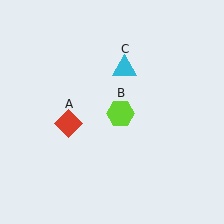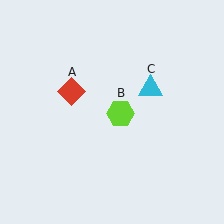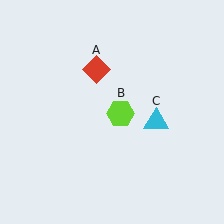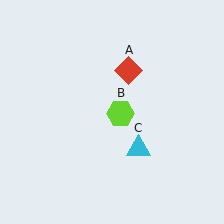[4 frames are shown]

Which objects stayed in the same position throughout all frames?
Lime hexagon (object B) remained stationary.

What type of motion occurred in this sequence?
The red diamond (object A), cyan triangle (object C) rotated clockwise around the center of the scene.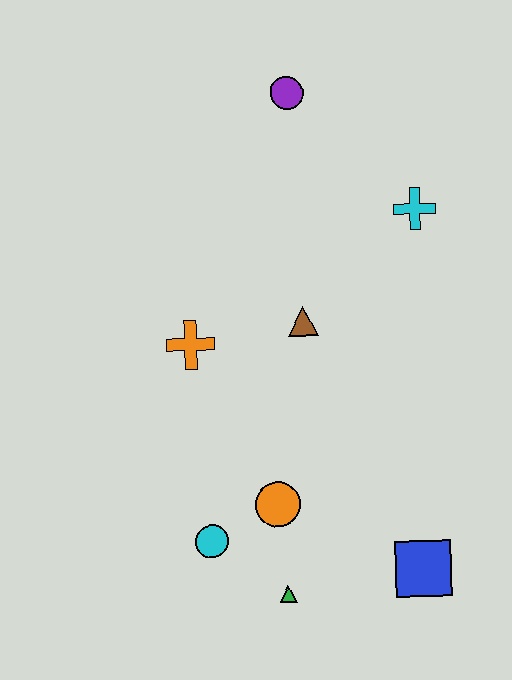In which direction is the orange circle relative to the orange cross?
The orange circle is below the orange cross.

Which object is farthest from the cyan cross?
The green triangle is farthest from the cyan cross.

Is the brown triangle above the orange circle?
Yes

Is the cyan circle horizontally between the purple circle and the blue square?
No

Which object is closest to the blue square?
The green triangle is closest to the blue square.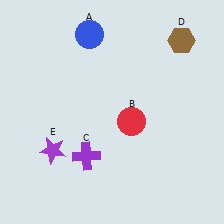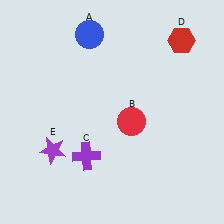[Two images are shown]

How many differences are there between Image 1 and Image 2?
There is 1 difference between the two images.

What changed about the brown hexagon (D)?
In Image 1, D is brown. In Image 2, it changed to red.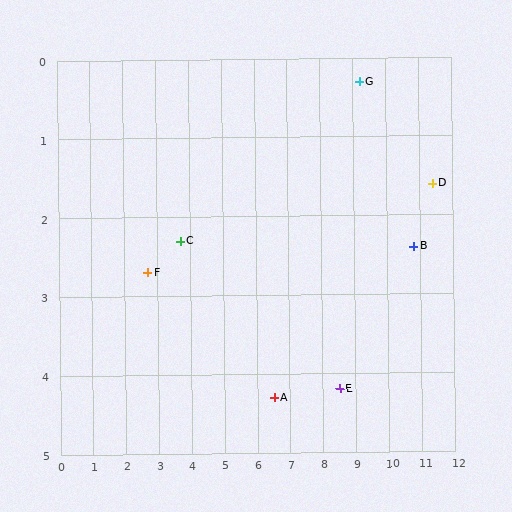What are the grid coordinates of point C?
Point C is at approximately (3.7, 2.3).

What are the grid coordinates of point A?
Point A is at approximately (6.5, 4.3).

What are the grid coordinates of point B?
Point B is at approximately (10.8, 2.4).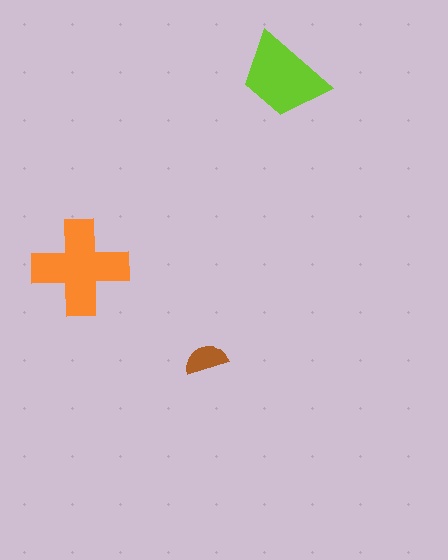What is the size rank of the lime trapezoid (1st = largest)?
2nd.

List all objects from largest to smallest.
The orange cross, the lime trapezoid, the brown semicircle.